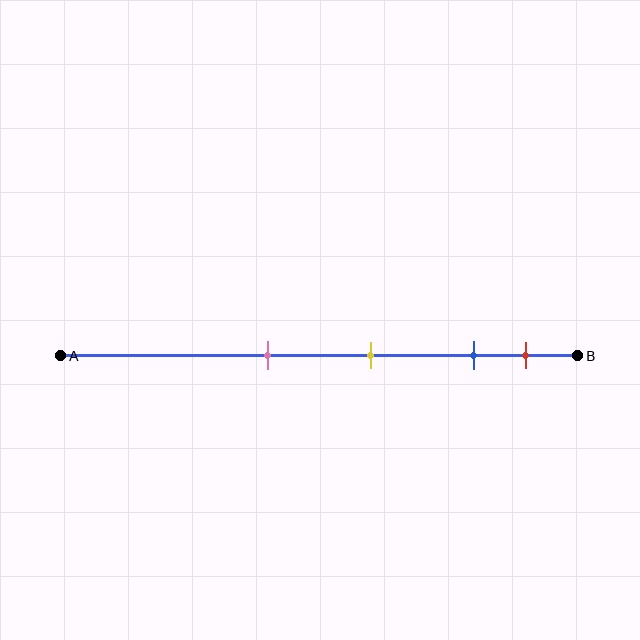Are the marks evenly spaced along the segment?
No, the marks are not evenly spaced.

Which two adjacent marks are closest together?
The blue and red marks are the closest adjacent pair.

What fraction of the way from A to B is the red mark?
The red mark is approximately 90% (0.9) of the way from A to B.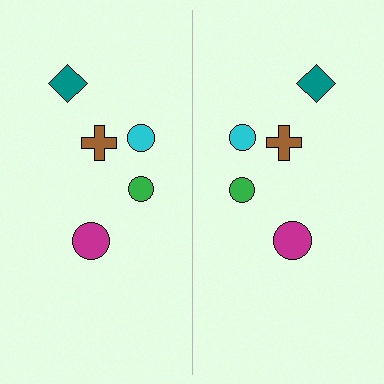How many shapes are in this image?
There are 10 shapes in this image.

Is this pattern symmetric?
Yes, this pattern has bilateral (reflection) symmetry.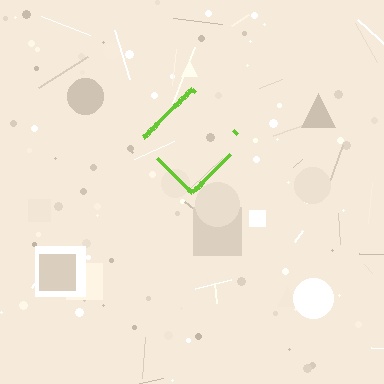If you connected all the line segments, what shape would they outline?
They would outline a diamond.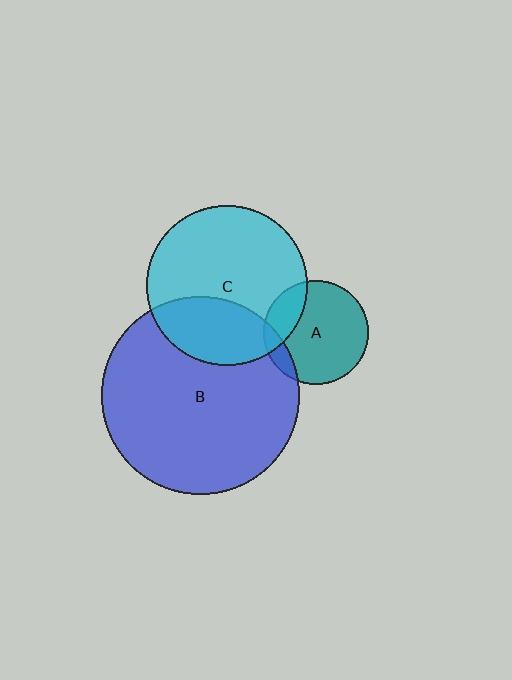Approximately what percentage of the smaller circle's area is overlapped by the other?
Approximately 20%.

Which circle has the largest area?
Circle B (blue).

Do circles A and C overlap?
Yes.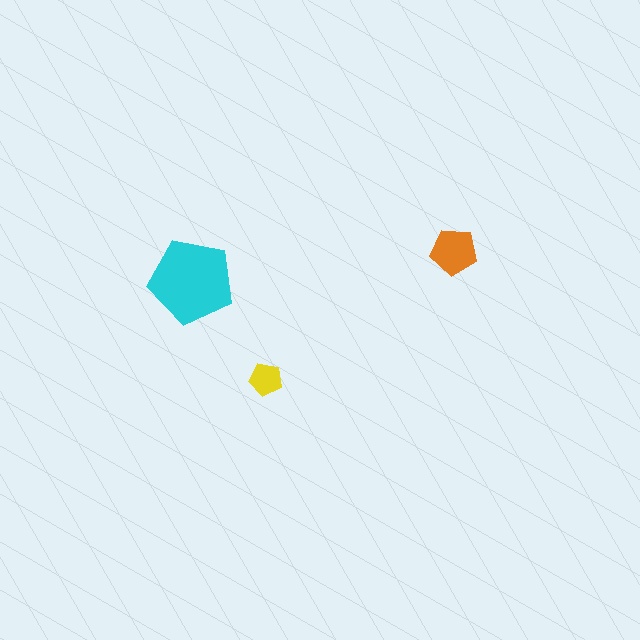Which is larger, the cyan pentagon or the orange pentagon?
The cyan one.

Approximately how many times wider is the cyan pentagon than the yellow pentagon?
About 2.5 times wider.